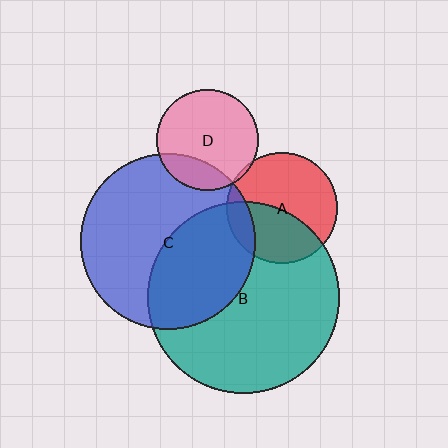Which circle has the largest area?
Circle B (teal).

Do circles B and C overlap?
Yes.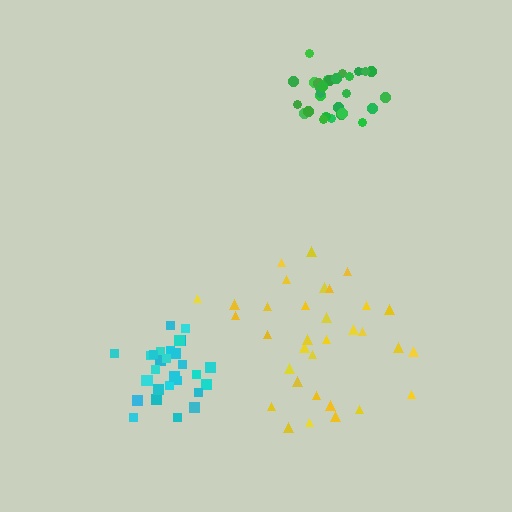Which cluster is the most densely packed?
Green.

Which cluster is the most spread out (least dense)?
Yellow.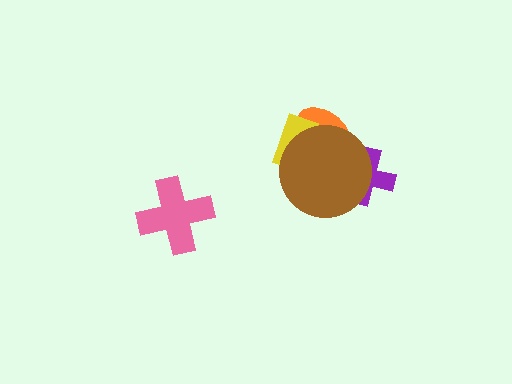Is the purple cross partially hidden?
Yes, it is partially covered by another shape.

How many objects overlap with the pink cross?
0 objects overlap with the pink cross.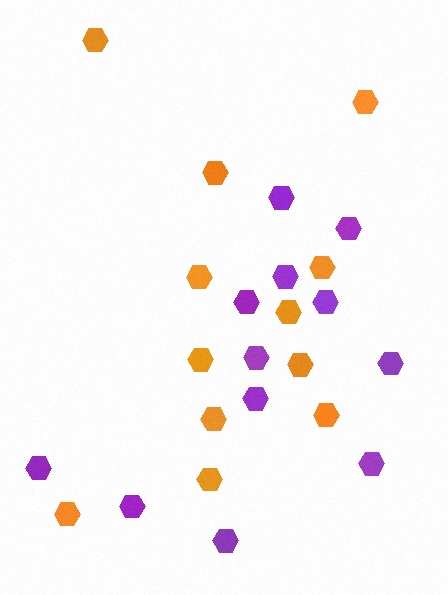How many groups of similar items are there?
There are 2 groups: one group of orange hexagons (12) and one group of purple hexagons (12).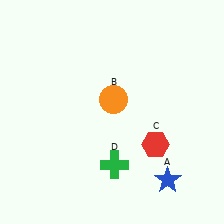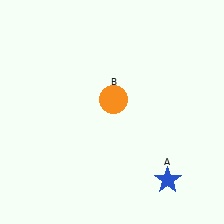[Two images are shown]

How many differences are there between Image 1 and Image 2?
There are 2 differences between the two images.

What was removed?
The green cross (D), the red hexagon (C) were removed in Image 2.